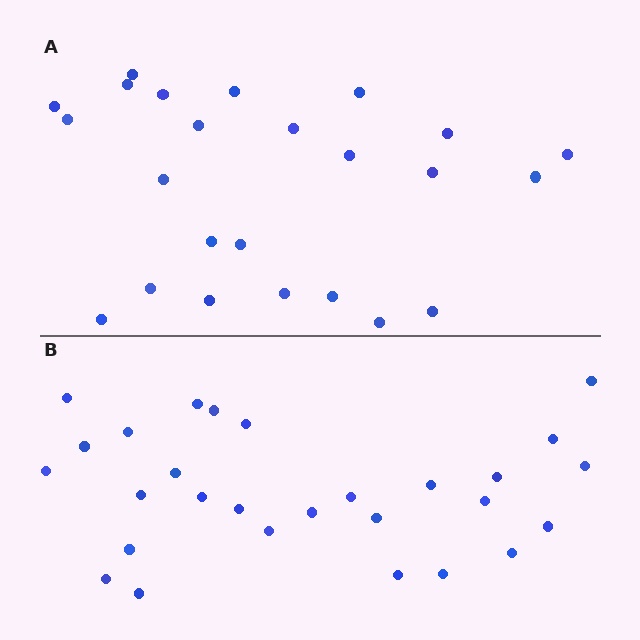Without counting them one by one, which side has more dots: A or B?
Region B (the bottom region) has more dots.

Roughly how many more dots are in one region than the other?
Region B has about 4 more dots than region A.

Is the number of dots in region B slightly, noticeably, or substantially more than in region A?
Region B has only slightly more — the two regions are fairly close. The ratio is roughly 1.2 to 1.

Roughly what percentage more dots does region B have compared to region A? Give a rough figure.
About 15% more.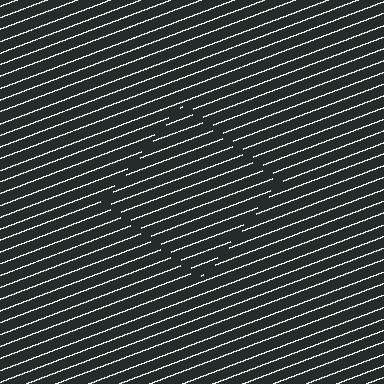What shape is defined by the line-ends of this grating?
An illusory square. The interior of the shape contains the same grating, shifted by half a period — the contour is defined by the phase discontinuity where line-ends from the inner and outer gratings abut.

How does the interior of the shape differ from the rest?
The interior of the shape contains the same grating, shifted by half a period — the contour is defined by the phase discontinuity where line-ends from the inner and outer gratings abut.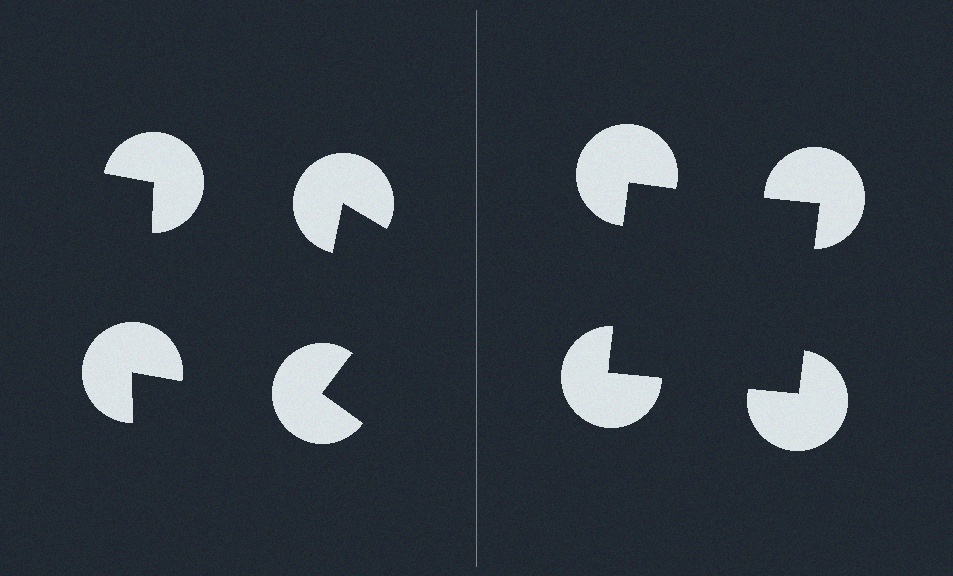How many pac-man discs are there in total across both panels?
8 — 4 on each side.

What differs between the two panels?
The pac-man discs are positioned identically on both sides; only the wedge orientations differ. On the right they align to a square; on the left they are misaligned.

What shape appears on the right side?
An illusory square.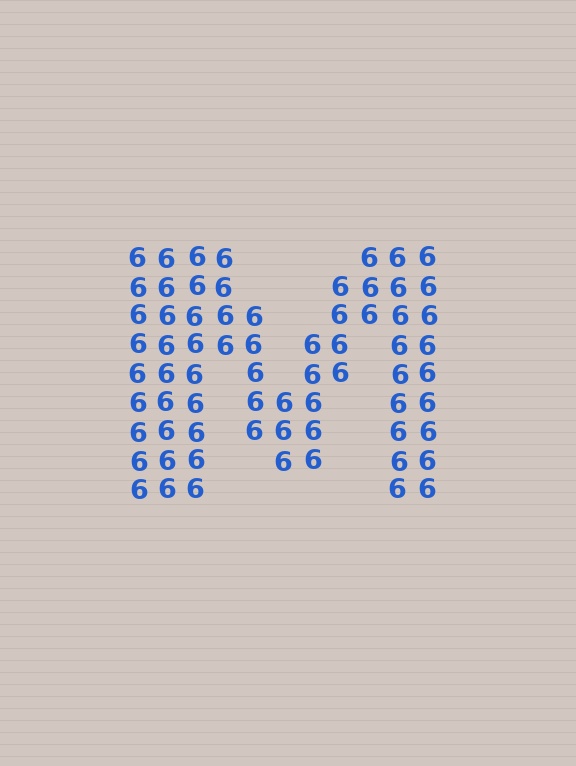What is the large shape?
The large shape is the letter M.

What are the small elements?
The small elements are digit 6's.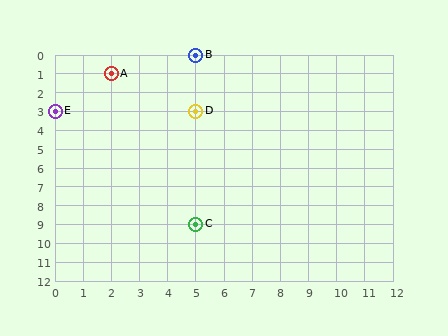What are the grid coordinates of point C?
Point C is at grid coordinates (5, 9).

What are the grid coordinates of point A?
Point A is at grid coordinates (2, 1).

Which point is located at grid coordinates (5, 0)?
Point B is at (5, 0).